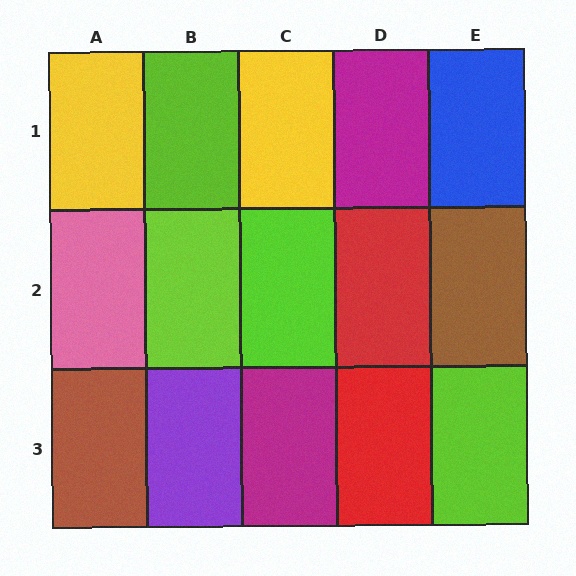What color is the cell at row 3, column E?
Lime.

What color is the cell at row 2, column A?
Pink.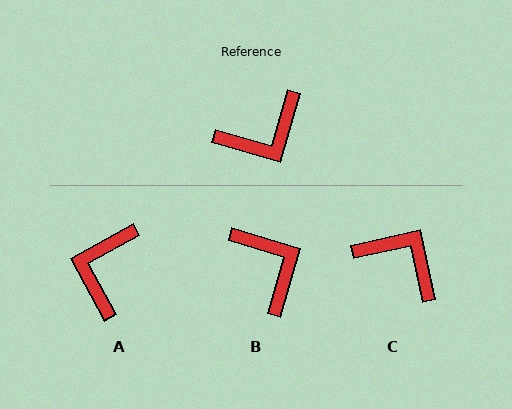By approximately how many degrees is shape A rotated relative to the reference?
Approximately 135 degrees clockwise.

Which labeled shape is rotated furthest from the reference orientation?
A, about 135 degrees away.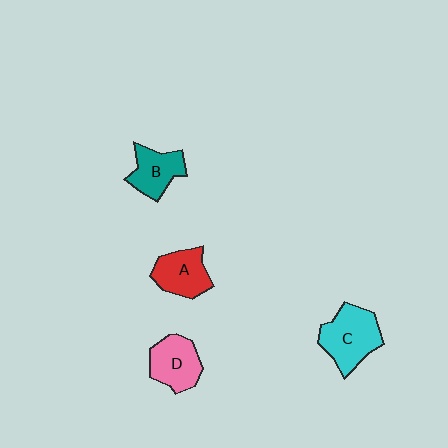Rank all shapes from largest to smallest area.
From largest to smallest: C (cyan), D (pink), A (red), B (teal).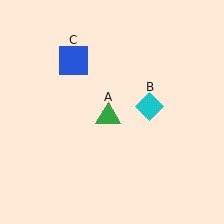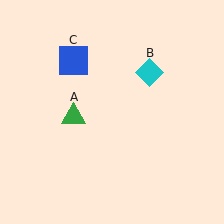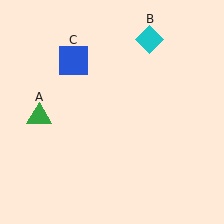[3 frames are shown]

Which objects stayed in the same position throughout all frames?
Blue square (object C) remained stationary.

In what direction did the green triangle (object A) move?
The green triangle (object A) moved left.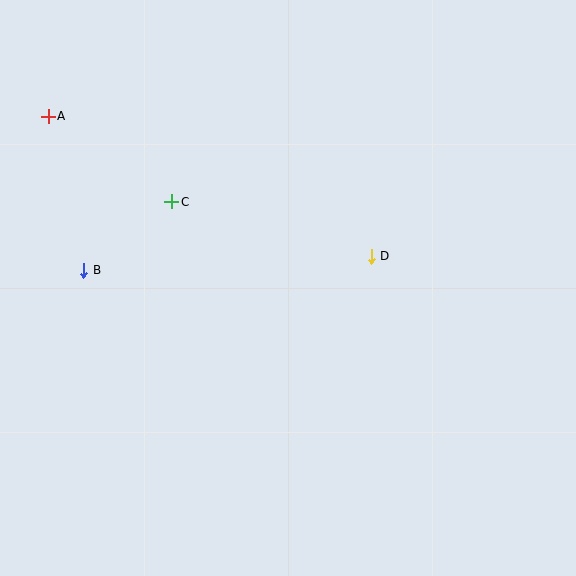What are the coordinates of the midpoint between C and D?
The midpoint between C and D is at (271, 229).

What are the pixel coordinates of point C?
Point C is at (172, 202).